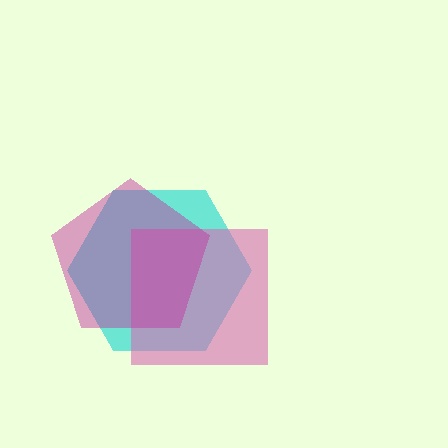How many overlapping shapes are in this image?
There are 3 overlapping shapes in the image.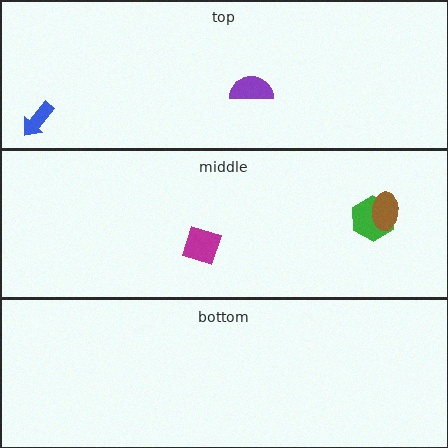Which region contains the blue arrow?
The top region.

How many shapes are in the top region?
2.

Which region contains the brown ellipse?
The middle region.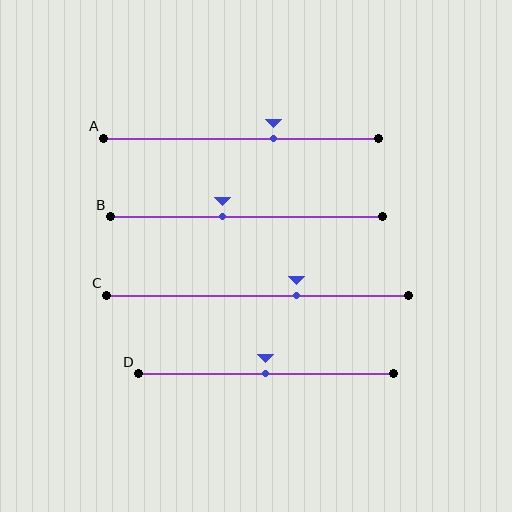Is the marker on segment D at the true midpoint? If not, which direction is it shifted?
Yes, the marker on segment D is at the true midpoint.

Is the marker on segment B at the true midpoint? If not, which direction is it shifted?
No, the marker on segment B is shifted to the left by about 9% of the segment length.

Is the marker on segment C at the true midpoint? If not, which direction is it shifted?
No, the marker on segment C is shifted to the right by about 13% of the segment length.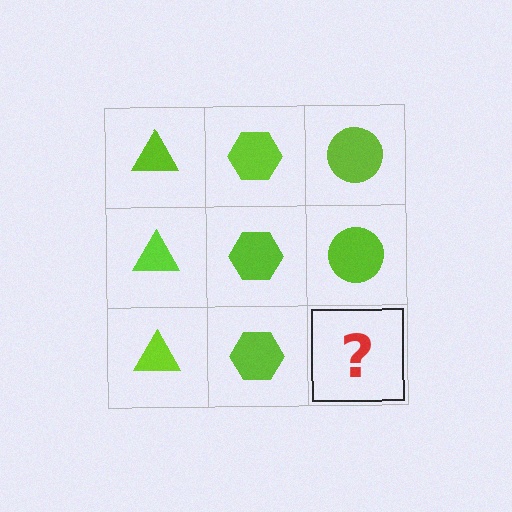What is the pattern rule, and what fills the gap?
The rule is that each column has a consistent shape. The gap should be filled with a lime circle.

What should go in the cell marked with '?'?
The missing cell should contain a lime circle.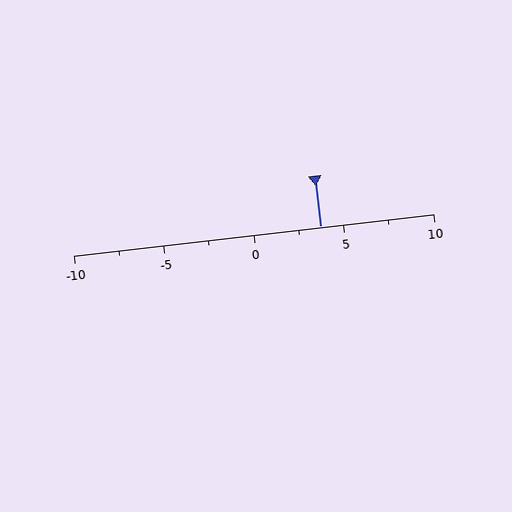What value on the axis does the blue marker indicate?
The marker indicates approximately 3.8.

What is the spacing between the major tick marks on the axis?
The major ticks are spaced 5 apart.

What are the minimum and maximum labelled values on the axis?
The axis runs from -10 to 10.